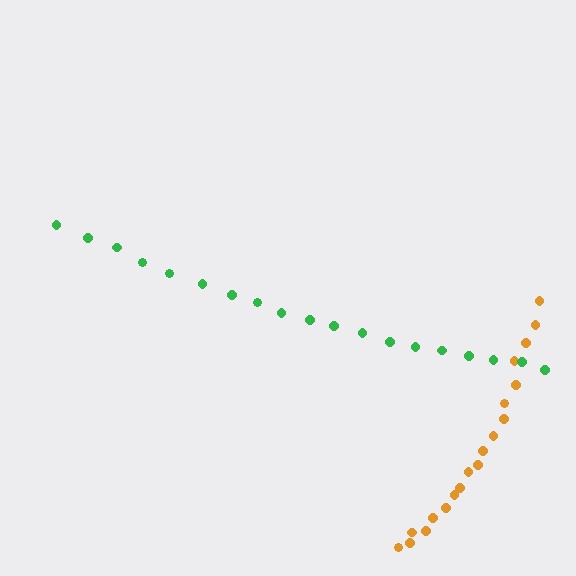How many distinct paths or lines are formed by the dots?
There are 2 distinct paths.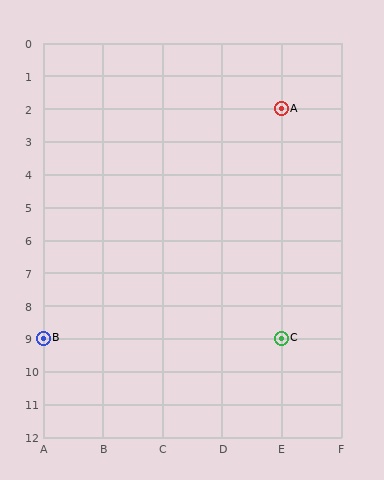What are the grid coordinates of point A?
Point A is at grid coordinates (E, 2).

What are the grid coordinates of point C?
Point C is at grid coordinates (E, 9).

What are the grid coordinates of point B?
Point B is at grid coordinates (A, 9).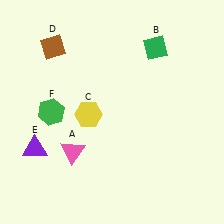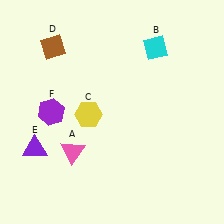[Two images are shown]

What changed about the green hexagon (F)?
In Image 1, F is green. In Image 2, it changed to purple.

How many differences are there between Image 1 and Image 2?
There are 2 differences between the two images.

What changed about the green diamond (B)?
In Image 1, B is green. In Image 2, it changed to cyan.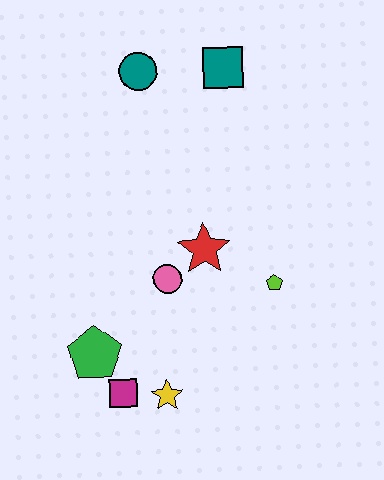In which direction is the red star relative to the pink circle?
The red star is to the right of the pink circle.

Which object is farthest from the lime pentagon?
The teal circle is farthest from the lime pentagon.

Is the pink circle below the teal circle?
Yes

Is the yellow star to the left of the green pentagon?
No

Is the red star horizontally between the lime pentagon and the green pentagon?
Yes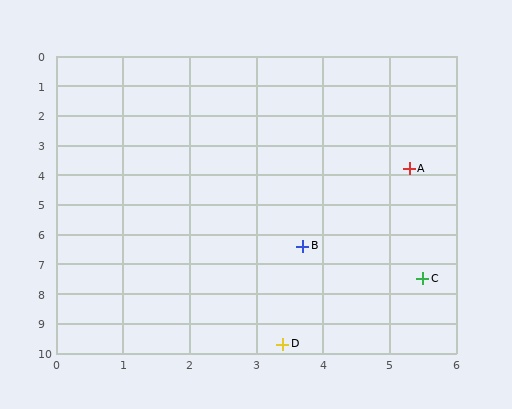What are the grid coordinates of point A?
Point A is at approximately (5.3, 3.8).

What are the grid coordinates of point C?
Point C is at approximately (5.5, 7.5).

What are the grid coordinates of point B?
Point B is at approximately (3.7, 6.4).